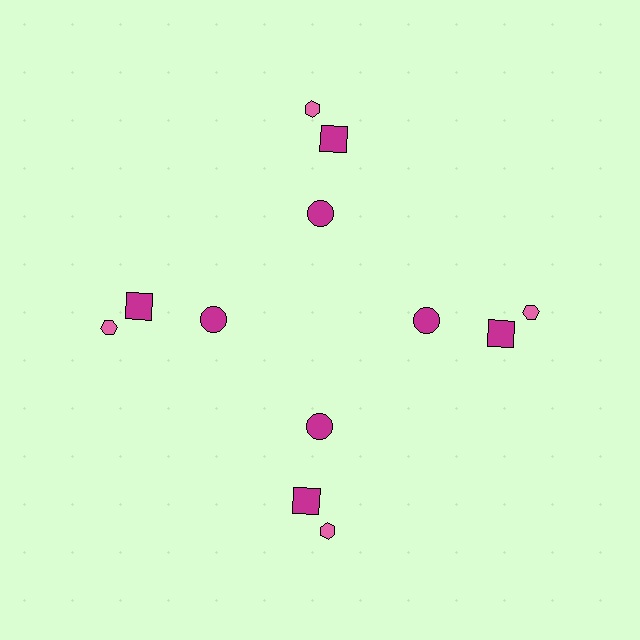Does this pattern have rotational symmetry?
Yes, this pattern has 4-fold rotational symmetry. It looks the same after rotating 90 degrees around the center.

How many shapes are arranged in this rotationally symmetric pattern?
There are 12 shapes, arranged in 4 groups of 3.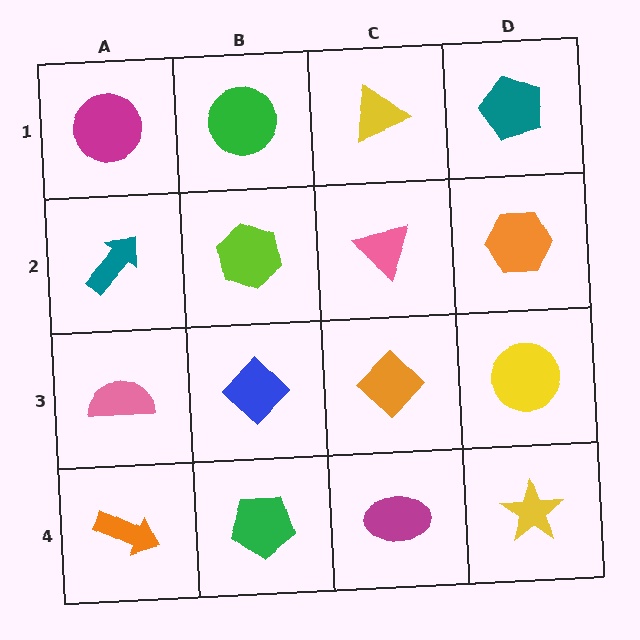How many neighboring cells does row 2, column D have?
3.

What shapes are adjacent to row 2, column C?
A yellow triangle (row 1, column C), an orange diamond (row 3, column C), a lime hexagon (row 2, column B), an orange hexagon (row 2, column D).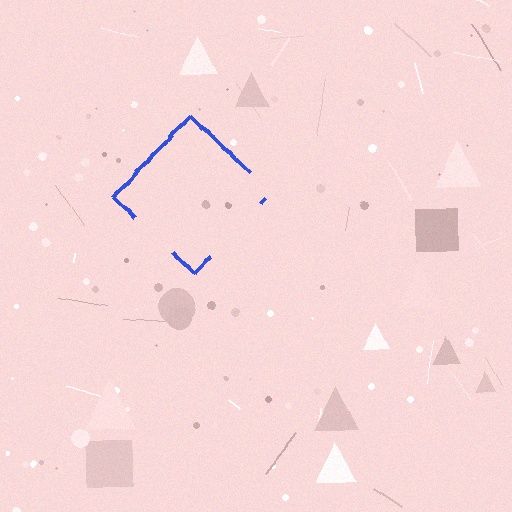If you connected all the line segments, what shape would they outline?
They would outline a diamond.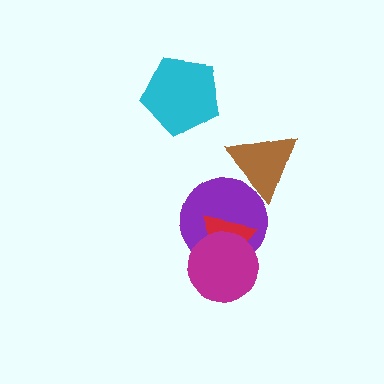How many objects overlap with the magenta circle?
2 objects overlap with the magenta circle.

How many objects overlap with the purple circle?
3 objects overlap with the purple circle.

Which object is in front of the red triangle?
The magenta circle is in front of the red triangle.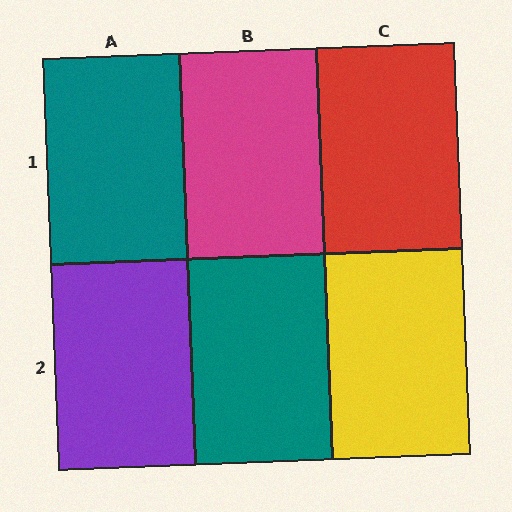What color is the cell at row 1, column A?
Teal.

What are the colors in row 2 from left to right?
Purple, teal, yellow.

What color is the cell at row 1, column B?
Magenta.